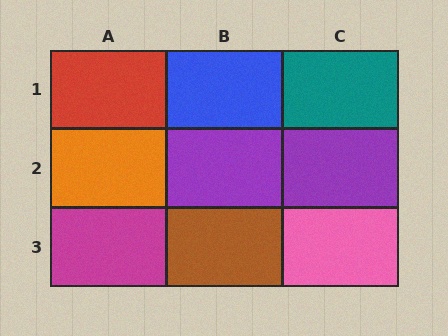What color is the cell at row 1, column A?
Red.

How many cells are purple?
2 cells are purple.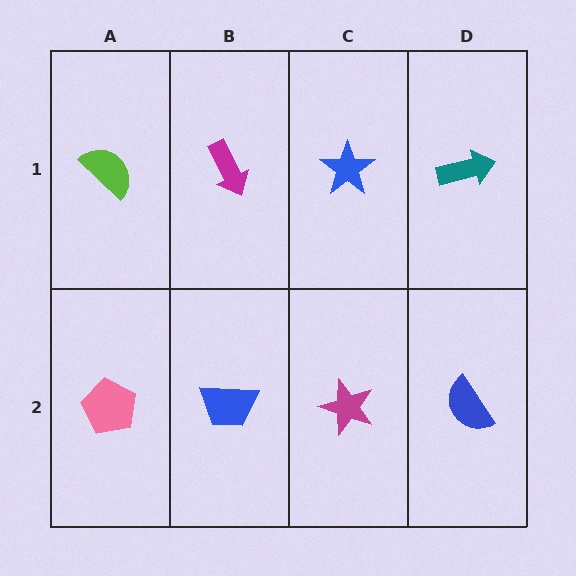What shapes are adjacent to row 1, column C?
A magenta star (row 2, column C), a magenta arrow (row 1, column B), a teal arrow (row 1, column D).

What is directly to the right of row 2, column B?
A magenta star.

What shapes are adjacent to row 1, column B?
A blue trapezoid (row 2, column B), a lime semicircle (row 1, column A), a blue star (row 1, column C).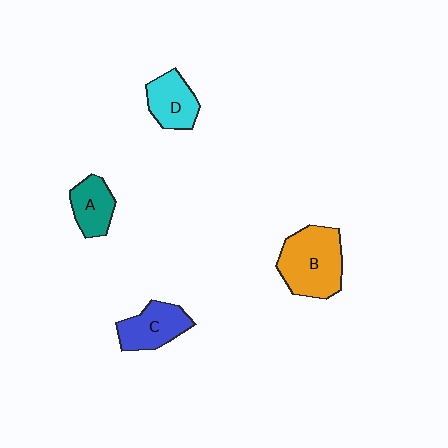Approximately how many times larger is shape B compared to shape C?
Approximately 1.5 times.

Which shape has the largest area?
Shape B (orange).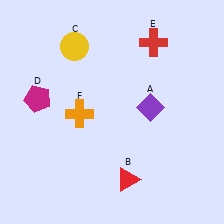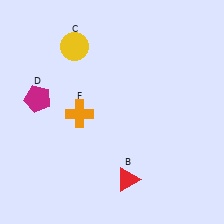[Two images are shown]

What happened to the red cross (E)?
The red cross (E) was removed in Image 2. It was in the top-right area of Image 1.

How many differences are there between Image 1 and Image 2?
There are 2 differences between the two images.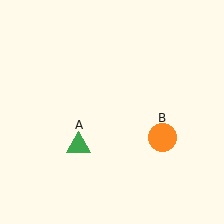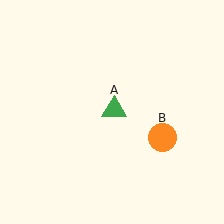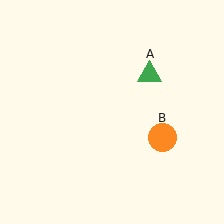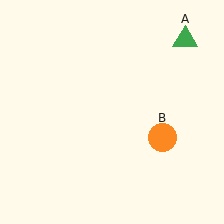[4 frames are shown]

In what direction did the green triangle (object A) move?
The green triangle (object A) moved up and to the right.